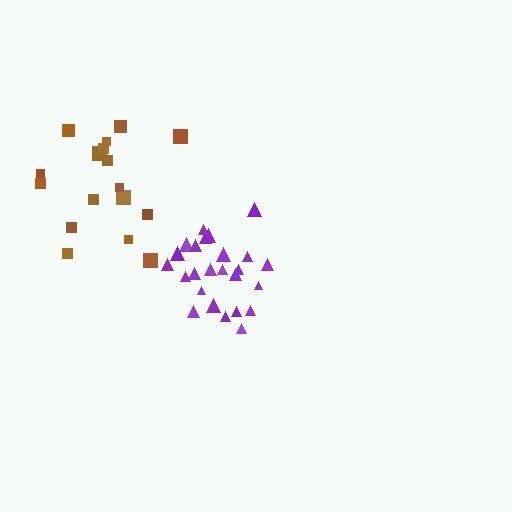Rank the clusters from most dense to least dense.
purple, brown.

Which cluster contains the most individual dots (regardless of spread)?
Purple (25).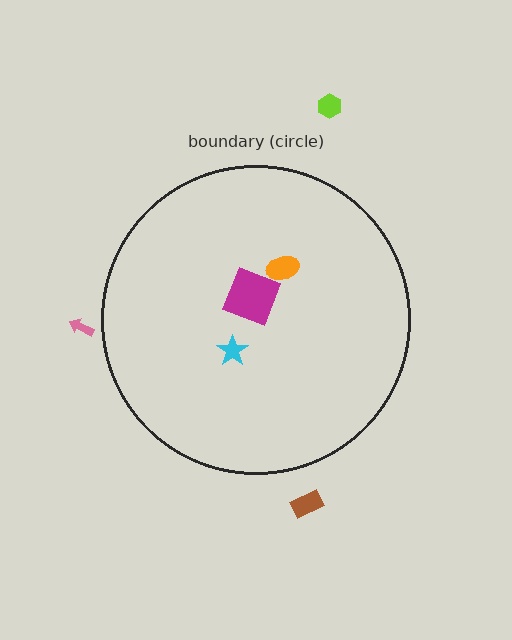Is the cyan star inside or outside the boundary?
Inside.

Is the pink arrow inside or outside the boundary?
Outside.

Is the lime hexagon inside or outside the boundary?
Outside.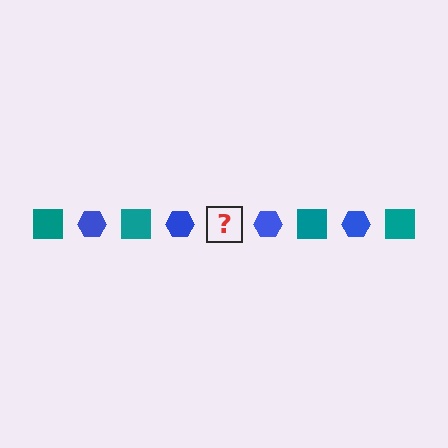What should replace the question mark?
The question mark should be replaced with a teal square.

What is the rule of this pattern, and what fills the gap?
The rule is that the pattern alternates between teal square and blue hexagon. The gap should be filled with a teal square.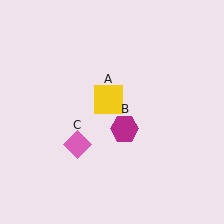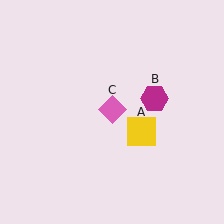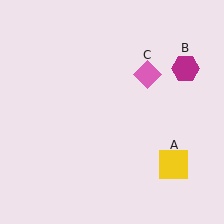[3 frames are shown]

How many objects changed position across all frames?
3 objects changed position: yellow square (object A), magenta hexagon (object B), pink diamond (object C).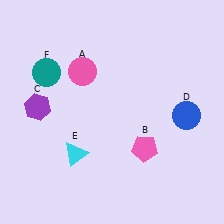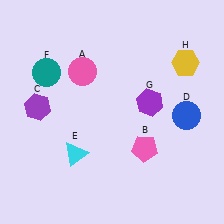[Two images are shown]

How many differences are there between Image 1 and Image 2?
There are 2 differences between the two images.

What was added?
A purple hexagon (G), a yellow hexagon (H) were added in Image 2.